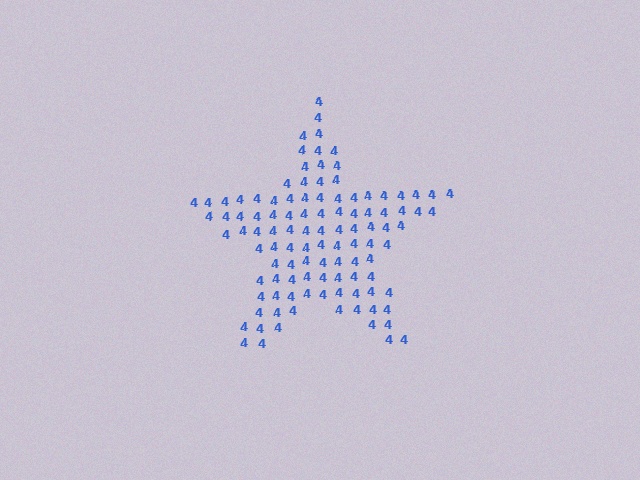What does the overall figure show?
The overall figure shows a star.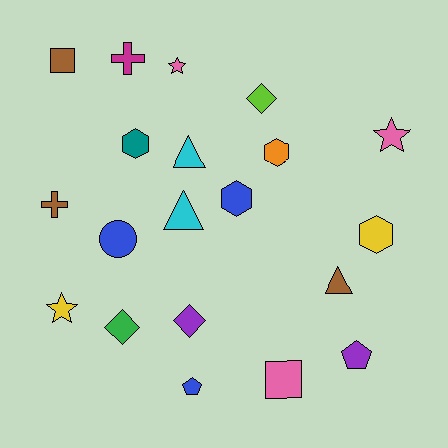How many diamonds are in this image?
There are 3 diamonds.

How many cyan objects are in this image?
There are 2 cyan objects.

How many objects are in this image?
There are 20 objects.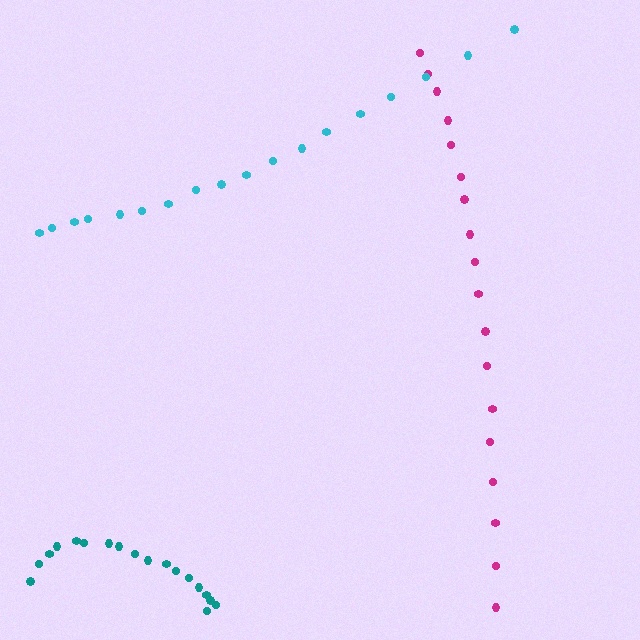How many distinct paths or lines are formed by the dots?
There are 3 distinct paths.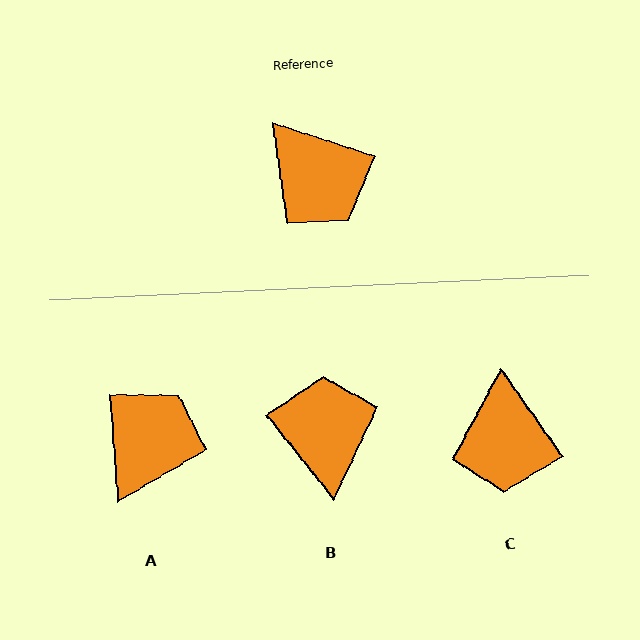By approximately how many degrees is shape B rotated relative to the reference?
Approximately 147 degrees counter-clockwise.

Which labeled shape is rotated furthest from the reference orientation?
B, about 147 degrees away.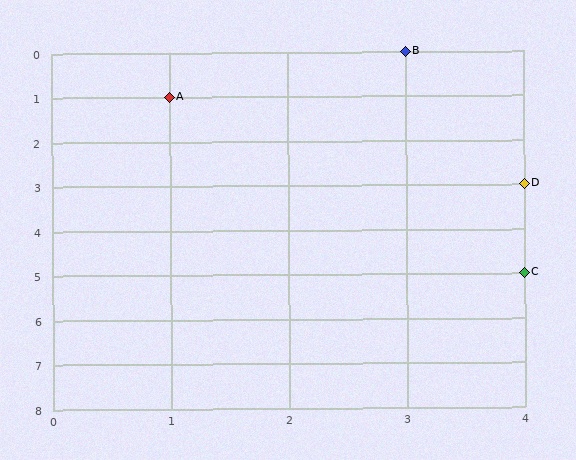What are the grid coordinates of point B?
Point B is at grid coordinates (3, 0).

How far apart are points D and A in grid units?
Points D and A are 3 columns and 2 rows apart (about 3.6 grid units diagonally).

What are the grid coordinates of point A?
Point A is at grid coordinates (1, 1).